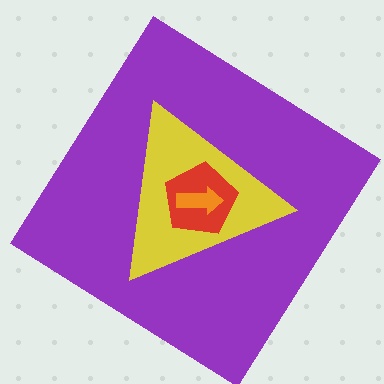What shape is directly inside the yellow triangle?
The red pentagon.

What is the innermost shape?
The orange arrow.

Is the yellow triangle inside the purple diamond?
Yes.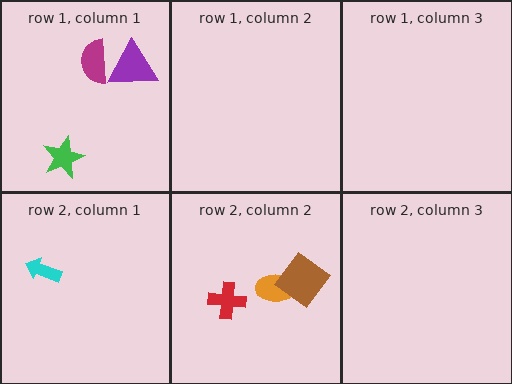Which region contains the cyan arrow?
The row 2, column 1 region.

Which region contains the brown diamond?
The row 2, column 2 region.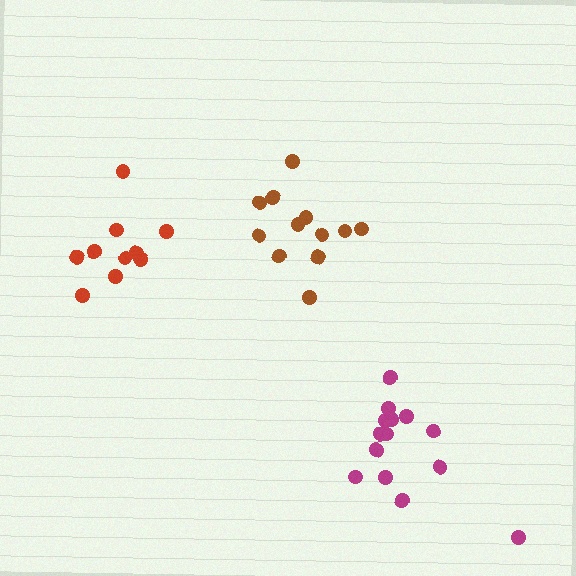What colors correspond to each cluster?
The clusters are colored: brown, magenta, red.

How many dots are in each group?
Group 1: 12 dots, Group 2: 14 dots, Group 3: 10 dots (36 total).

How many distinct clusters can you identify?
There are 3 distinct clusters.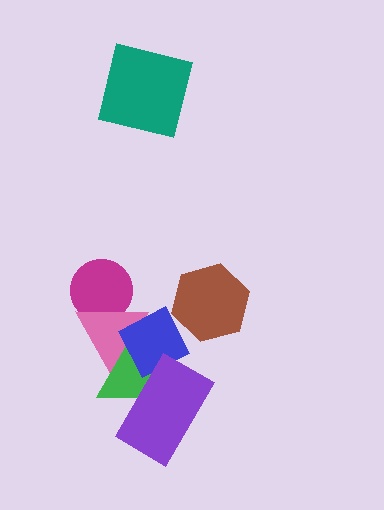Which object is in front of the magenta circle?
The pink triangle is in front of the magenta circle.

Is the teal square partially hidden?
No, no other shape covers it.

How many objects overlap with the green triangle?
3 objects overlap with the green triangle.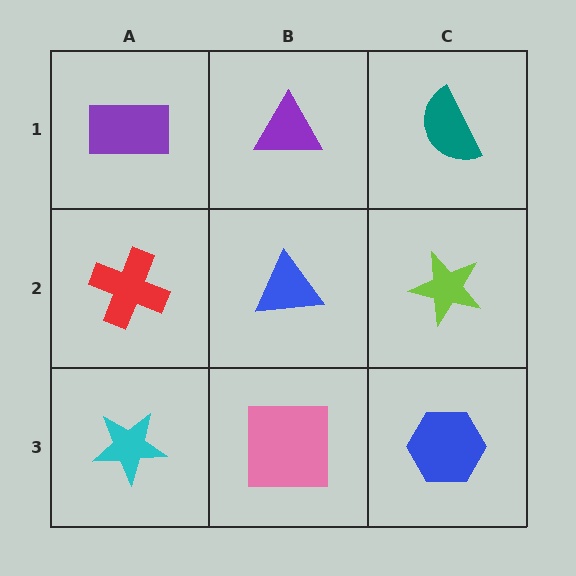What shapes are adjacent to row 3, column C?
A lime star (row 2, column C), a pink square (row 3, column B).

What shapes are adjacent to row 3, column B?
A blue triangle (row 2, column B), a cyan star (row 3, column A), a blue hexagon (row 3, column C).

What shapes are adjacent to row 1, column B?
A blue triangle (row 2, column B), a purple rectangle (row 1, column A), a teal semicircle (row 1, column C).